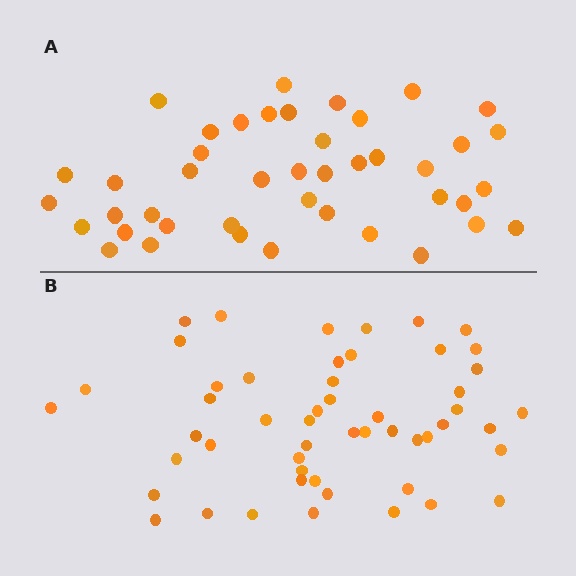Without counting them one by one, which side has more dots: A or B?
Region B (the bottom region) has more dots.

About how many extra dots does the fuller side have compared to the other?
Region B has roughly 8 or so more dots than region A.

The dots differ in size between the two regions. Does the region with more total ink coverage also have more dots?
No. Region A has more total ink coverage because its dots are larger, but region B actually contains more individual dots. Total area can be misleading — the number of items is what matters here.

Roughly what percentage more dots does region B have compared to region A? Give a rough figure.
About 20% more.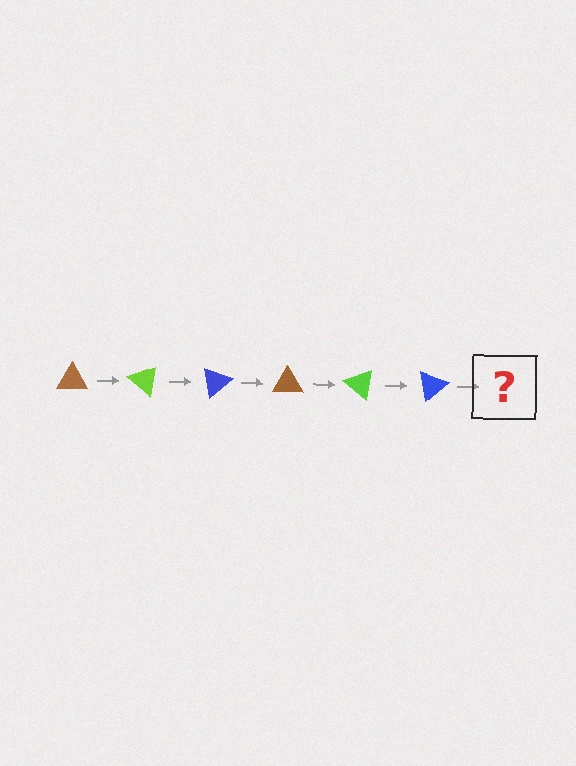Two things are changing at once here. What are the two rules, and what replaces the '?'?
The two rules are that it rotates 40 degrees each step and the color cycles through brown, lime, and blue. The '?' should be a brown triangle, rotated 240 degrees from the start.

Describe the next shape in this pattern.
It should be a brown triangle, rotated 240 degrees from the start.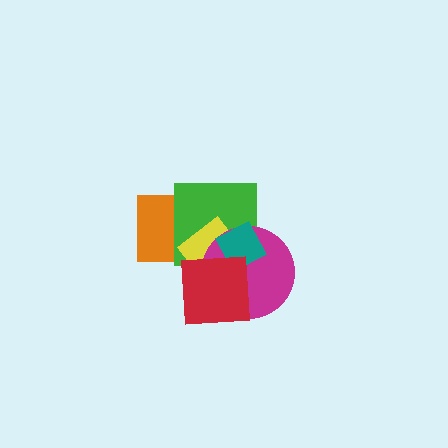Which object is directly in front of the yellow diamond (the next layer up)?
The magenta circle is directly in front of the yellow diamond.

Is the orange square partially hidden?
Yes, it is partially covered by another shape.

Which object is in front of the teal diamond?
The red square is in front of the teal diamond.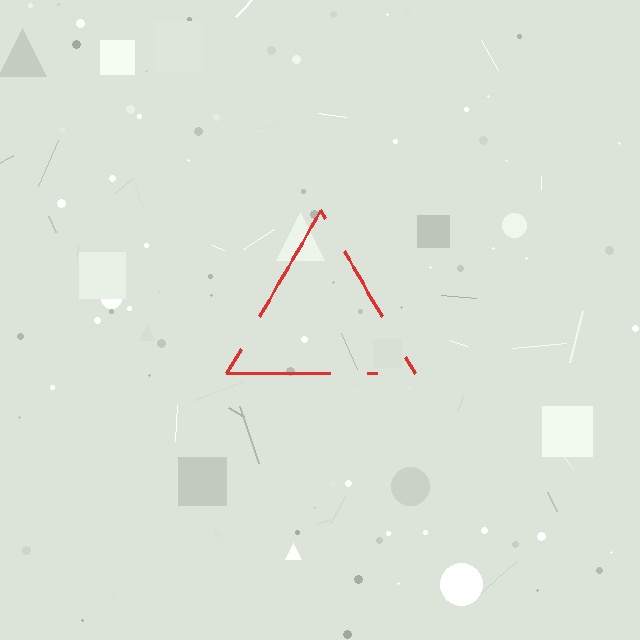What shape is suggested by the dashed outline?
The dashed outline suggests a triangle.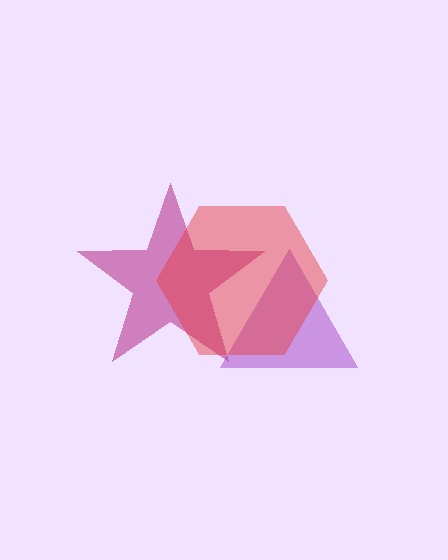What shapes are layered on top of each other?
The layered shapes are: a magenta star, a purple triangle, a red hexagon.